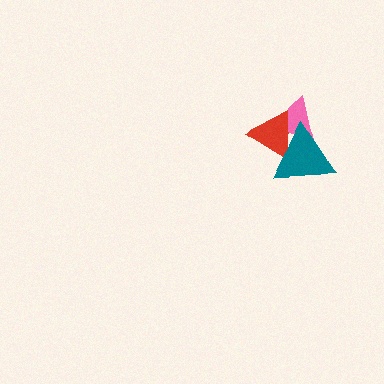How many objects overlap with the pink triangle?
2 objects overlap with the pink triangle.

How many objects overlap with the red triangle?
2 objects overlap with the red triangle.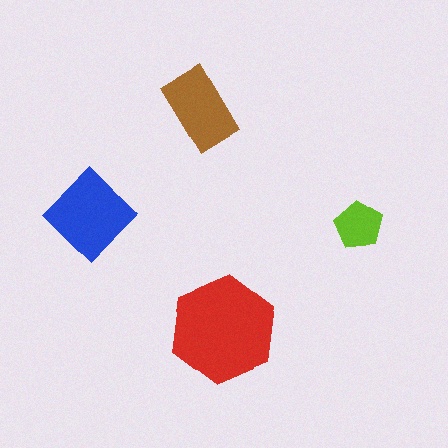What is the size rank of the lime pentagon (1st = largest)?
4th.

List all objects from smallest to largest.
The lime pentagon, the brown rectangle, the blue diamond, the red hexagon.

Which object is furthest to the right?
The lime pentagon is rightmost.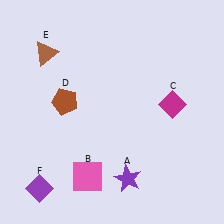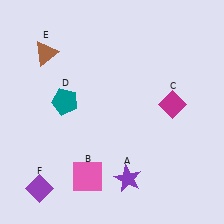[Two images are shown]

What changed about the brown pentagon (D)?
In Image 1, D is brown. In Image 2, it changed to teal.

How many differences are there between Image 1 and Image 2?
There is 1 difference between the two images.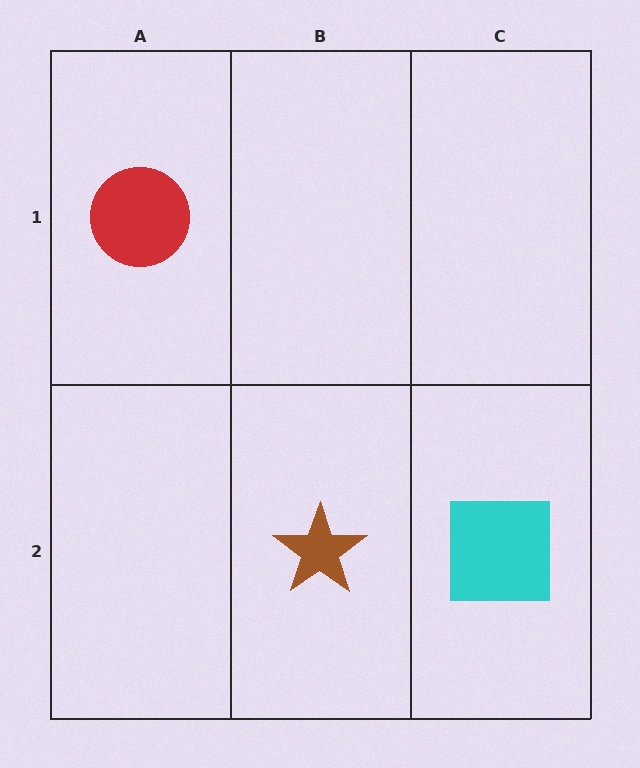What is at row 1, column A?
A red circle.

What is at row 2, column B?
A brown star.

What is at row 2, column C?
A cyan square.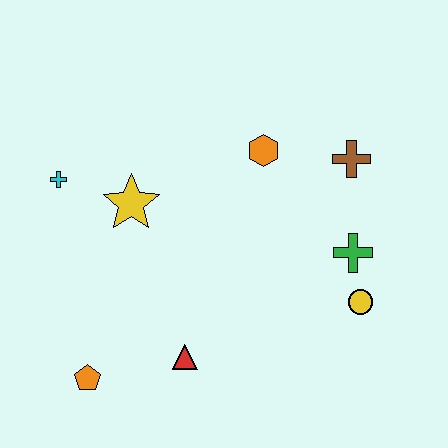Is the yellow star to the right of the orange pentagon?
Yes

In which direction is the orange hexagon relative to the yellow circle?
The orange hexagon is above the yellow circle.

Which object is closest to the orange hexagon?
The brown cross is closest to the orange hexagon.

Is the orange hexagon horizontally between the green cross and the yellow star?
Yes